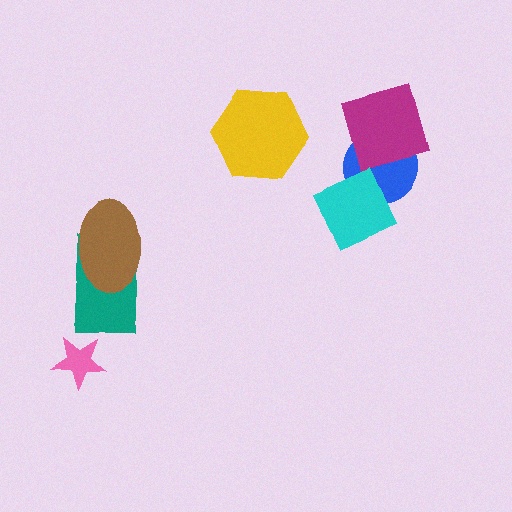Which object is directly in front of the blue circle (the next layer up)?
The magenta diamond is directly in front of the blue circle.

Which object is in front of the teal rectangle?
The brown ellipse is in front of the teal rectangle.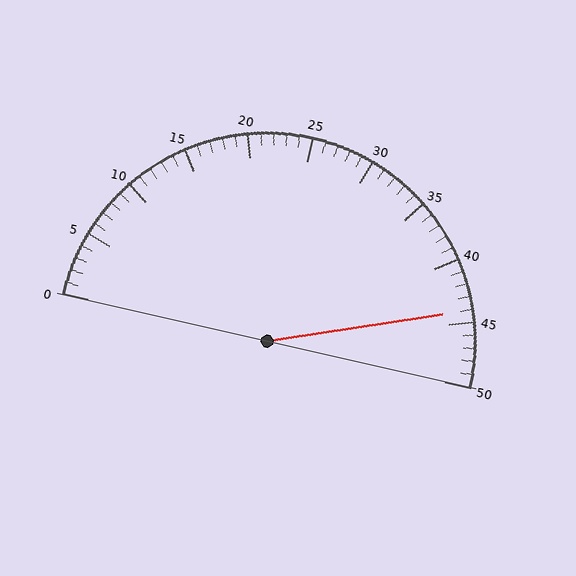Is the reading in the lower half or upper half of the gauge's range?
The reading is in the upper half of the range (0 to 50).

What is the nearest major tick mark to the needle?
The nearest major tick mark is 45.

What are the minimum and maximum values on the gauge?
The gauge ranges from 0 to 50.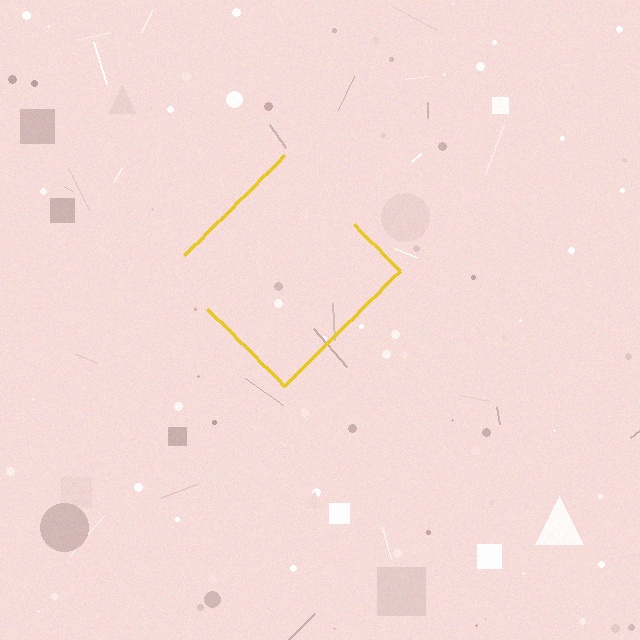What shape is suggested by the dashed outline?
The dashed outline suggests a diamond.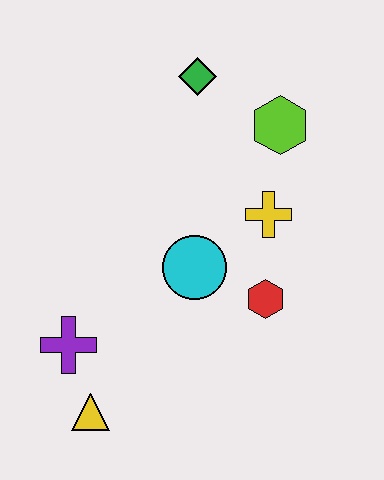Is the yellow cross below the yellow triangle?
No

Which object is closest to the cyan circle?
The red hexagon is closest to the cyan circle.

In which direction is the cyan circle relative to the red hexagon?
The cyan circle is to the left of the red hexagon.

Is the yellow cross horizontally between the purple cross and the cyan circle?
No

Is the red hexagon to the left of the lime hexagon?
Yes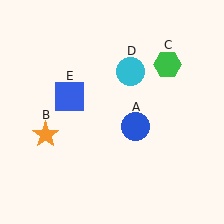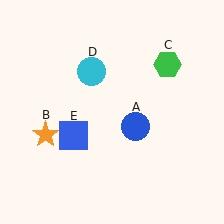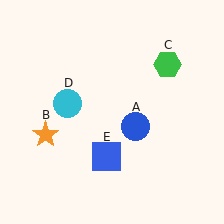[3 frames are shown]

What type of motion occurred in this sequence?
The cyan circle (object D), blue square (object E) rotated counterclockwise around the center of the scene.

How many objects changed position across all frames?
2 objects changed position: cyan circle (object D), blue square (object E).